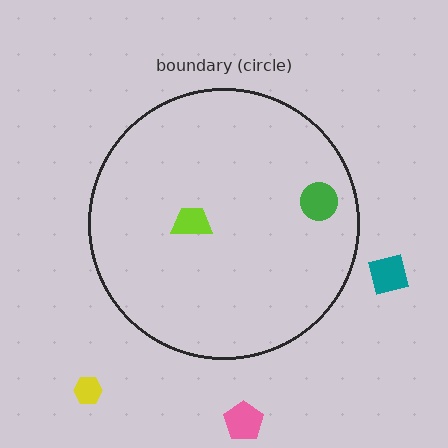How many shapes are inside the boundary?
2 inside, 3 outside.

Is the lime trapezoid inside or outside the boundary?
Inside.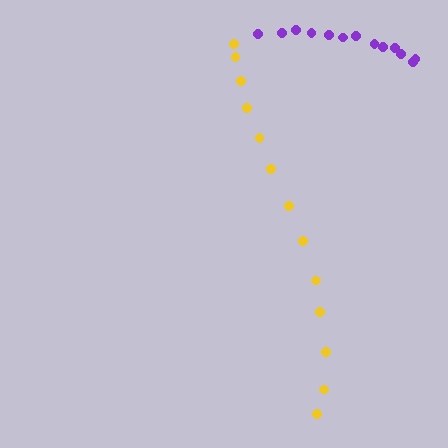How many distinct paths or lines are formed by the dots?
There are 2 distinct paths.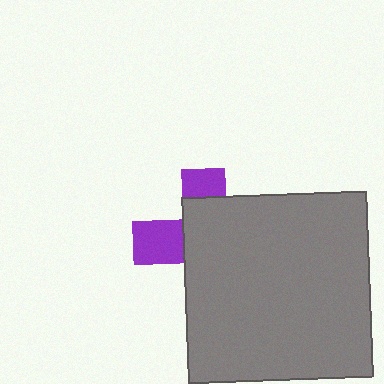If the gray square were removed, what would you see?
You would see the complete purple cross.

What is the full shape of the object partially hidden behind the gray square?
The partially hidden object is a purple cross.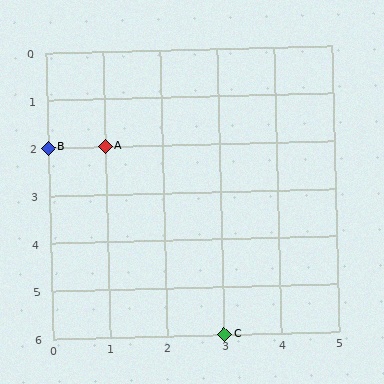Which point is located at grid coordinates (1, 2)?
Point A is at (1, 2).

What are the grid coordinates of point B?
Point B is at grid coordinates (0, 2).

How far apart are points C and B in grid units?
Points C and B are 3 columns and 4 rows apart (about 5.0 grid units diagonally).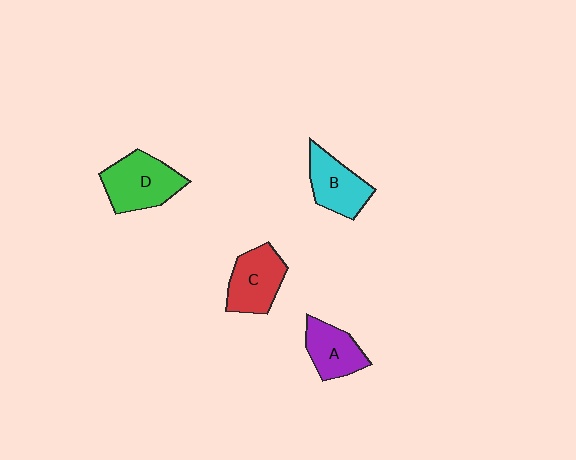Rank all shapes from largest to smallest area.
From largest to smallest: D (green), C (red), B (cyan), A (purple).